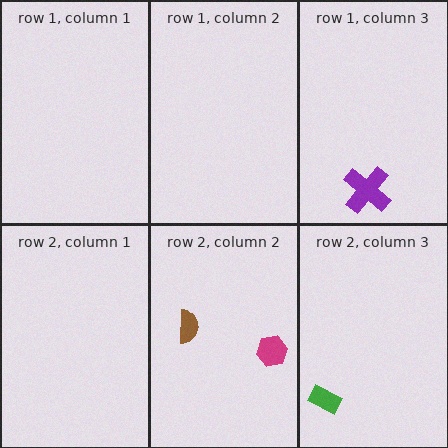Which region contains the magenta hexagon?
The row 2, column 2 region.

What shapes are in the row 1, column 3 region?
The purple cross.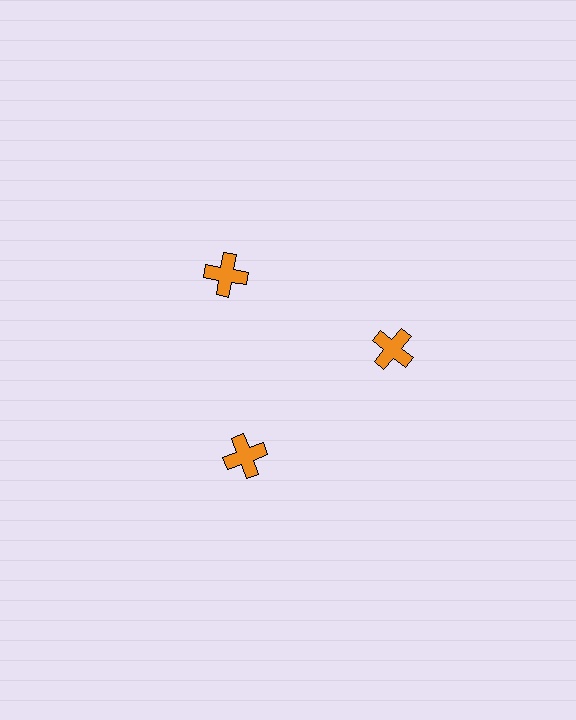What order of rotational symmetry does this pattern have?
This pattern has 3-fold rotational symmetry.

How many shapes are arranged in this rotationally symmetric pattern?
There are 3 shapes, arranged in 3 groups of 1.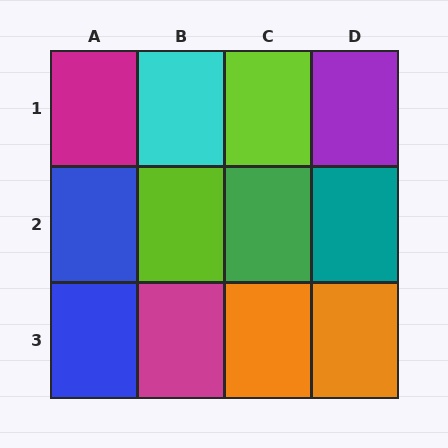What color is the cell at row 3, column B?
Magenta.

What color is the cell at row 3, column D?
Orange.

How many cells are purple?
1 cell is purple.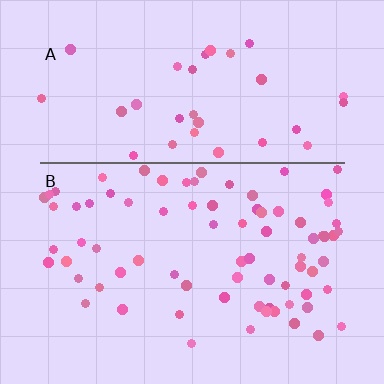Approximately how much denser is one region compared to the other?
Approximately 2.1× — region B over region A.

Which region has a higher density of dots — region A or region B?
B (the bottom).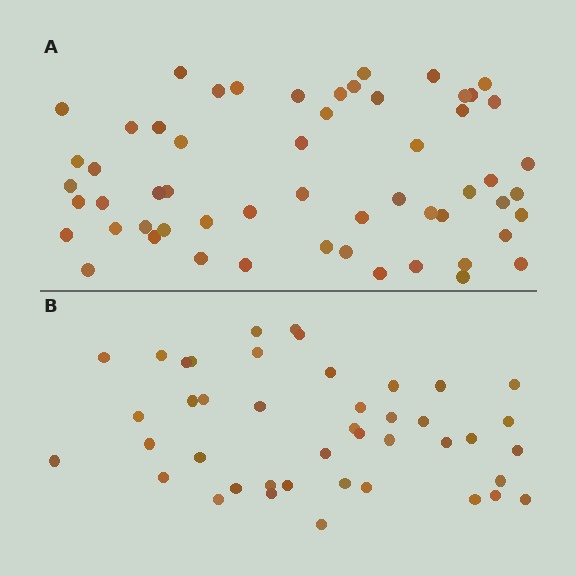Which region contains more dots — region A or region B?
Region A (the top region) has more dots.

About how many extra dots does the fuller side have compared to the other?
Region A has approximately 15 more dots than region B.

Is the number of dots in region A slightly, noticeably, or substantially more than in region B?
Region A has noticeably more, but not dramatically so. The ratio is roughly 1.3 to 1.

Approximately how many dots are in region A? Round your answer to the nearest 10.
About 60 dots. (The exact count is 57, which rounds to 60.)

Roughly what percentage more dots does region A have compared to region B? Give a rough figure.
About 35% more.